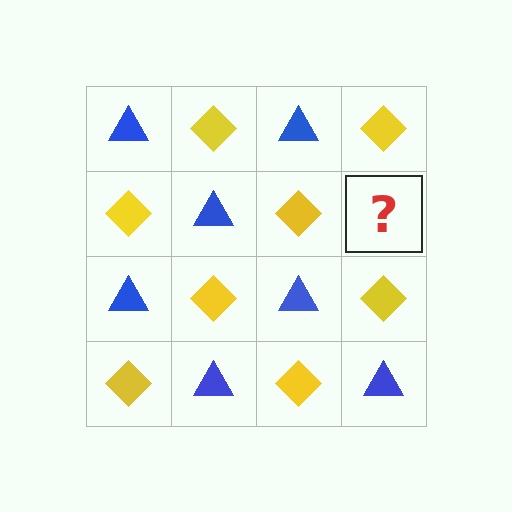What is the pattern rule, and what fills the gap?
The rule is that it alternates blue triangle and yellow diamond in a checkerboard pattern. The gap should be filled with a blue triangle.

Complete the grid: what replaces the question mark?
The question mark should be replaced with a blue triangle.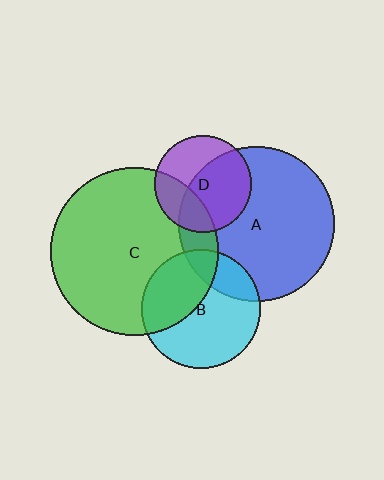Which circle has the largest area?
Circle C (green).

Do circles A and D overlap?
Yes.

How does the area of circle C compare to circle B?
Approximately 2.0 times.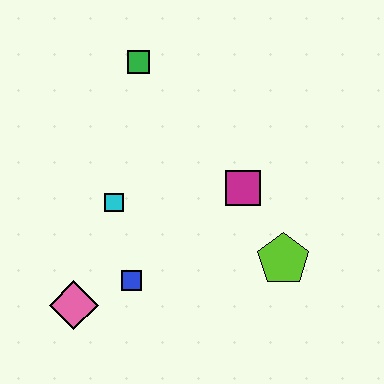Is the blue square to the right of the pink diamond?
Yes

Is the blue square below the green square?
Yes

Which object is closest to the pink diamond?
The blue square is closest to the pink diamond.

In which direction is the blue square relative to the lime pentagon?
The blue square is to the left of the lime pentagon.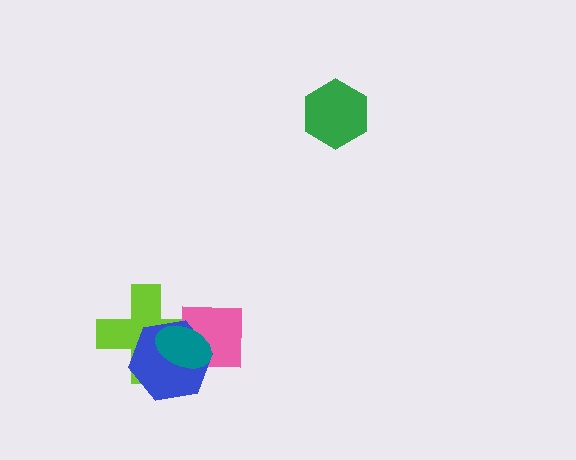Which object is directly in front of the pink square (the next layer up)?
The blue hexagon is directly in front of the pink square.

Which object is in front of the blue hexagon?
The teal ellipse is in front of the blue hexagon.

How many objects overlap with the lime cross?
3 objects overlap with the lime cross.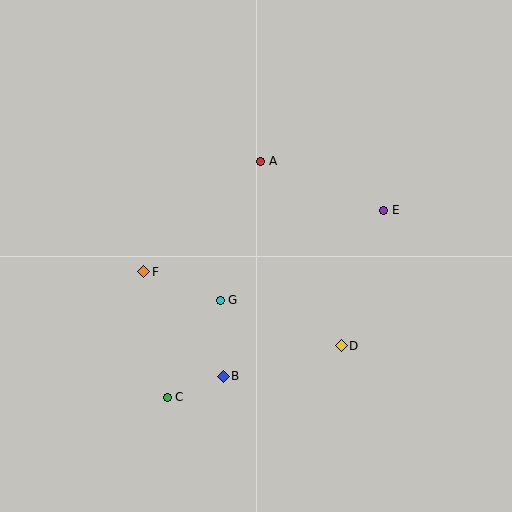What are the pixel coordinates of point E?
Point E is at (384, 210).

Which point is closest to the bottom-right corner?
Point D is closest to the bottom-right corner.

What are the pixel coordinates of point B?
Point B is at (223, 376).